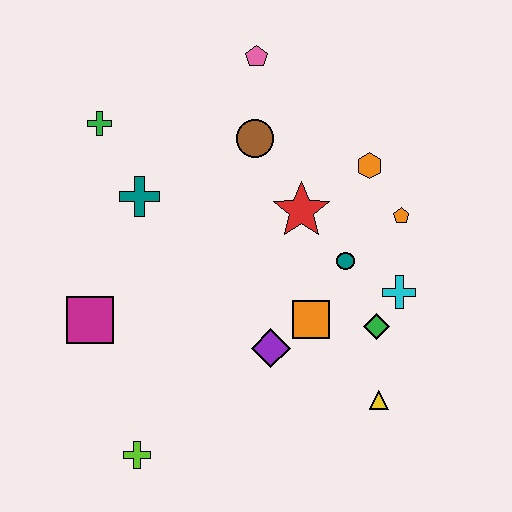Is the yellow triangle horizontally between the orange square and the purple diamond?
No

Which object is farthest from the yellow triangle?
The green cross is farthest from the yellow triangle.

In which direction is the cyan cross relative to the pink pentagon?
The cyan cross is below the pink pentagon.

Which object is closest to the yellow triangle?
The green diamond is closest to the yellow triangle.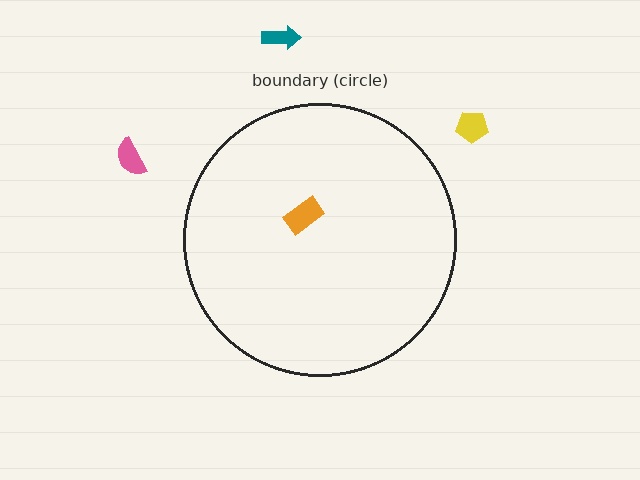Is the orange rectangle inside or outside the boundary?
Inside.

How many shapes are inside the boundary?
1 inside, 3 outside.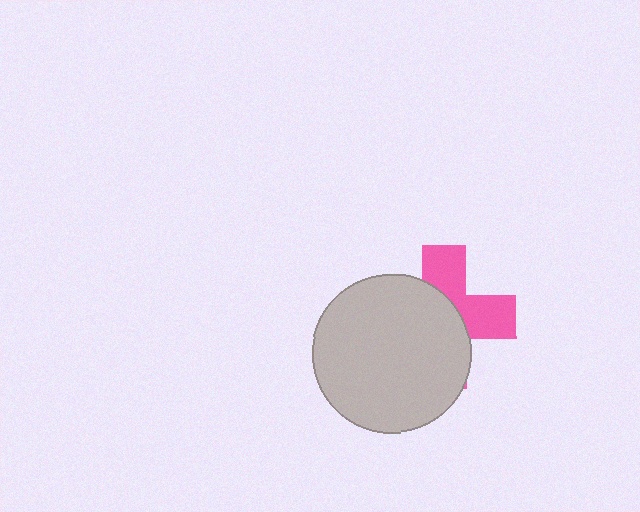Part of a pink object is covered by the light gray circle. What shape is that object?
It is a cross.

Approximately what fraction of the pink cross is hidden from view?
Roughly 59% of the pink cross is hidden behind the light gray circle.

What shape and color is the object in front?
The object in front is a light gray circle.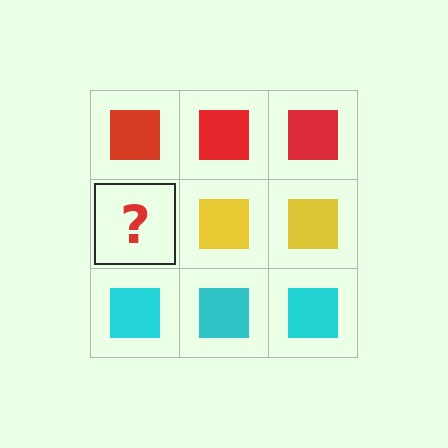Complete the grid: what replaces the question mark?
The question mark should be replaced with a yellow square.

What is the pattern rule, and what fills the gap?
The rule is that each row has a consistent color. The gap should be filled with a yellow square.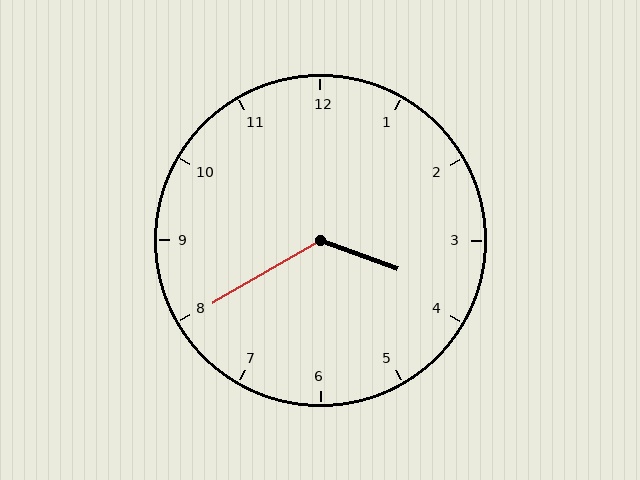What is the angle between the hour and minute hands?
Approximately 130 degrees.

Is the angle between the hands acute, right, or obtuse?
It is obtuse.